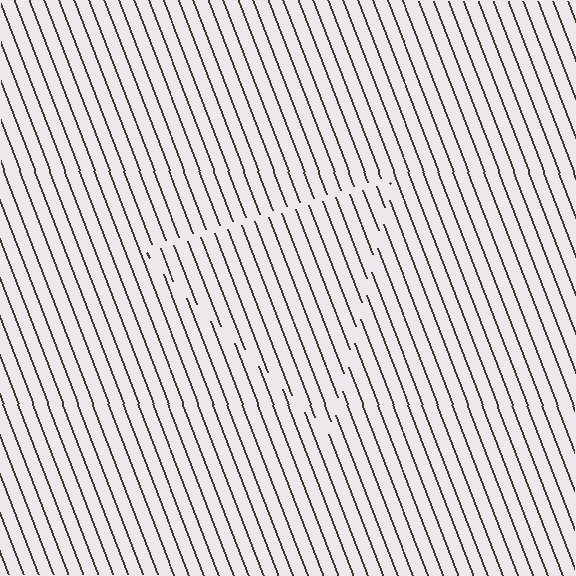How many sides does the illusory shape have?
3 sides — the line-ends trace a triangle.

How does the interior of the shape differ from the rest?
The interior of the shape contains the same grating, shifted by half a period — the contour is defined by the phase discontinuity where line-ends from the inner and outer gratings abut.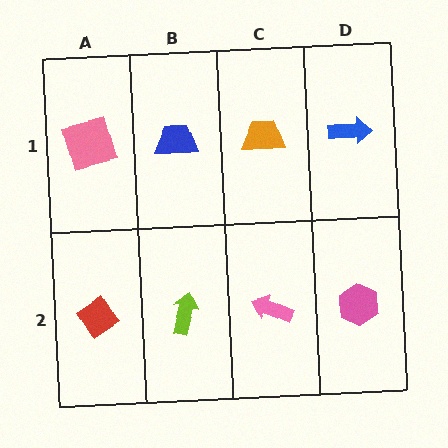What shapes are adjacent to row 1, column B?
A lime arrow (row 2, column B), a pink square (row 1, column A), an orange trapezoid (row 1, column C).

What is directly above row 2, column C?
An orange trapezoid.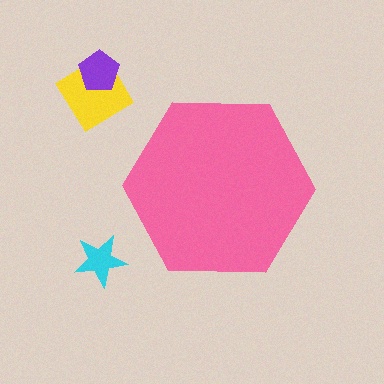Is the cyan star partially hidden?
No, the cyan star is fully visible.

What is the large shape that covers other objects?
A pink hexagon.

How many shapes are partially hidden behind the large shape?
0 shapes are partially hidden.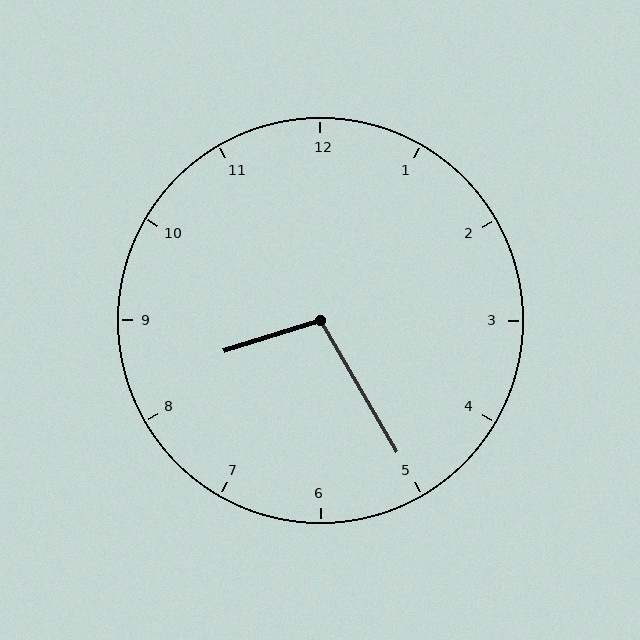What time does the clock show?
8:25.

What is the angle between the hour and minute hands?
Approximately 102 degrees.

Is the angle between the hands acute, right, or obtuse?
It is obtuse.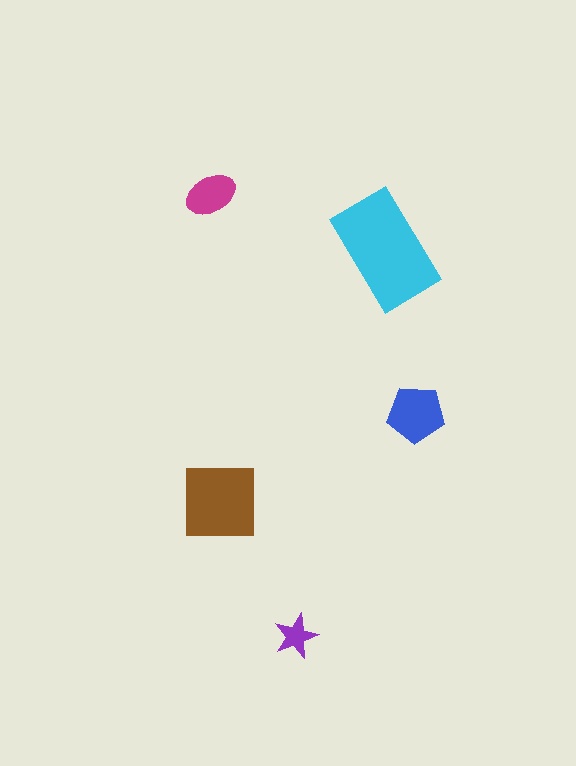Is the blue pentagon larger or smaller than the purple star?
Larger.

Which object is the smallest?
The purple star.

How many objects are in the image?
There are 5 objects in the image.